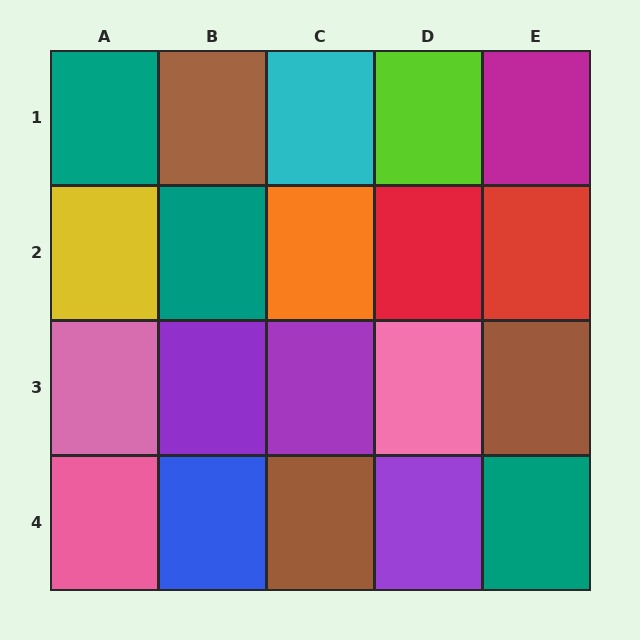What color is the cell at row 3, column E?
Brown.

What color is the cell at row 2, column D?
Red.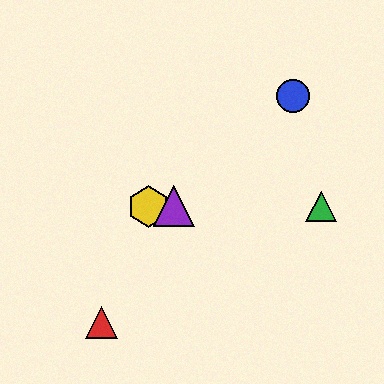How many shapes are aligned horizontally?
3 shapes (the green triangle, the yellow hexagon, the purple triangle) are aligned horizontally.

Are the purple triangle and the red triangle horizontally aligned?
No, the purple triangle is at y≈206 and the red triangle is at y≈323.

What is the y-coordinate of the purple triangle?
The purple triangle is at y≈206.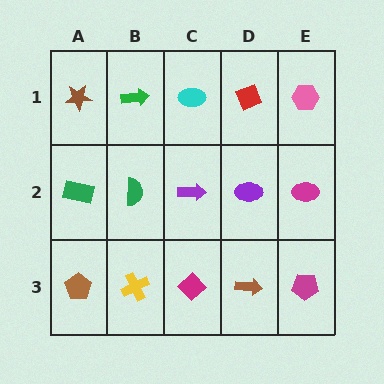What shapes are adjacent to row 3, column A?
A green rectangle (row 2, column A), a yellow cross (row 3, column B).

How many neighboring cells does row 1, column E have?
2.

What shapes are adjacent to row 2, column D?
A red diamond (row 1, column D), a brown arrow (row 3, column D), a purple arrow (row 2, column C), a magenta ellipse (row 2, column E).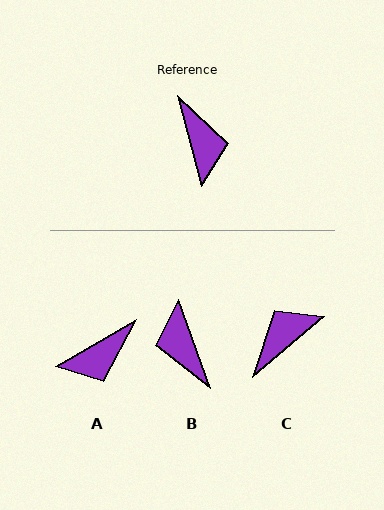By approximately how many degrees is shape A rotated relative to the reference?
Approximately 75 degrees clockwise.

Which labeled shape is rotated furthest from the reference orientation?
B, about 175 degrees away.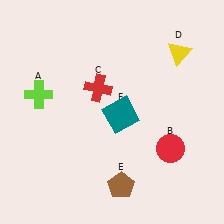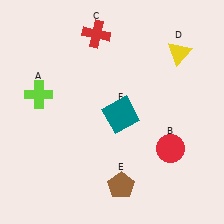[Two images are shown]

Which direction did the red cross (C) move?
The red cross (C) moved up.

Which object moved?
The red cross (C) moved up.